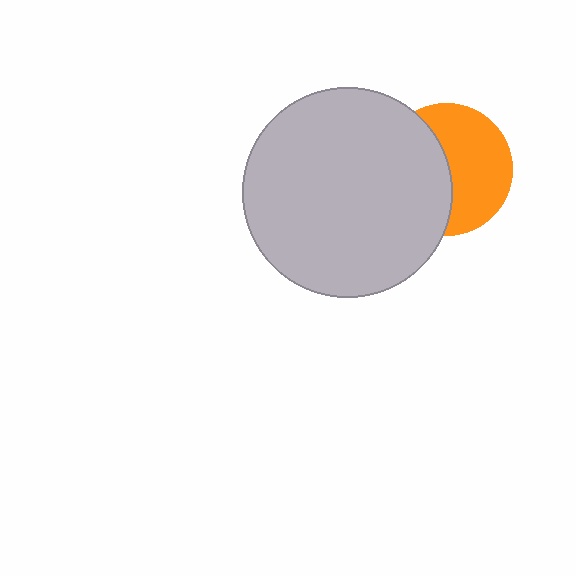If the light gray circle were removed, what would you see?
You would see the complete orange circle.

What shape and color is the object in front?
The object in front is a light gray circle.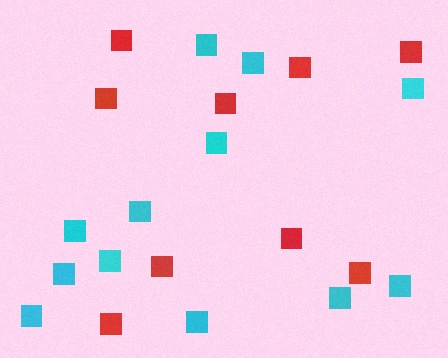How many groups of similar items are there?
There are 2 groups: one group of red squares (9) and one group of cyan squares (12).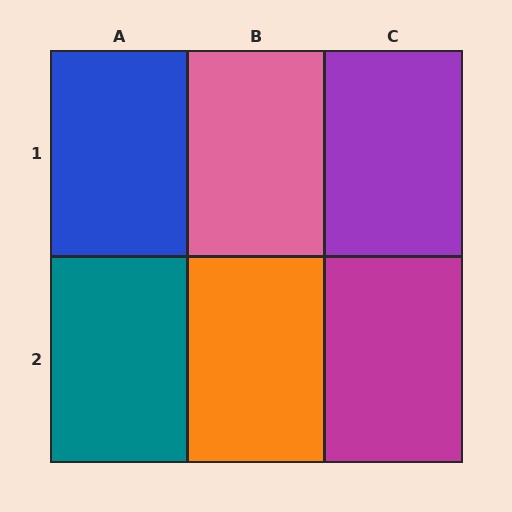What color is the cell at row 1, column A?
Blue.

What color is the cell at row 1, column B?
Pink.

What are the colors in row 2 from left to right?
Teal, orange, magenta.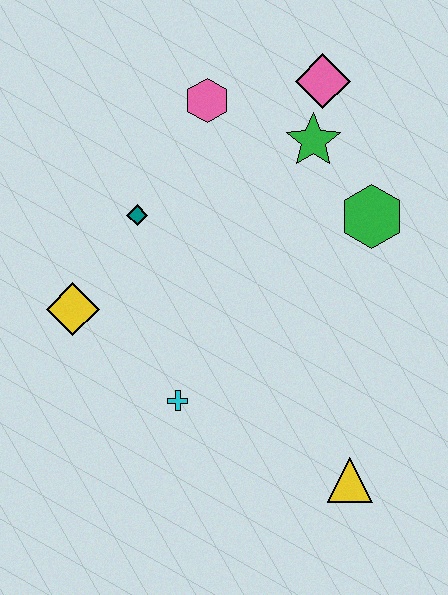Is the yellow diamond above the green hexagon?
No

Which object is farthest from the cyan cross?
The pink diamond is farthest from the cyan cross.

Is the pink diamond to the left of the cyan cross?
No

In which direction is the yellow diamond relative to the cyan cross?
The yellow diamond is to the left of the cyan cross.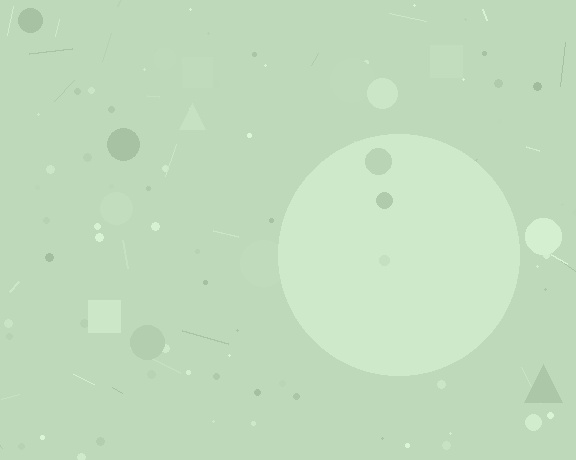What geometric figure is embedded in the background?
A circle is embedded in the background.